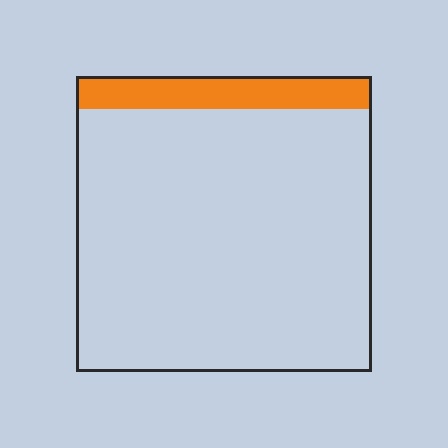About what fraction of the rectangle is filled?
About one tenth (1/10).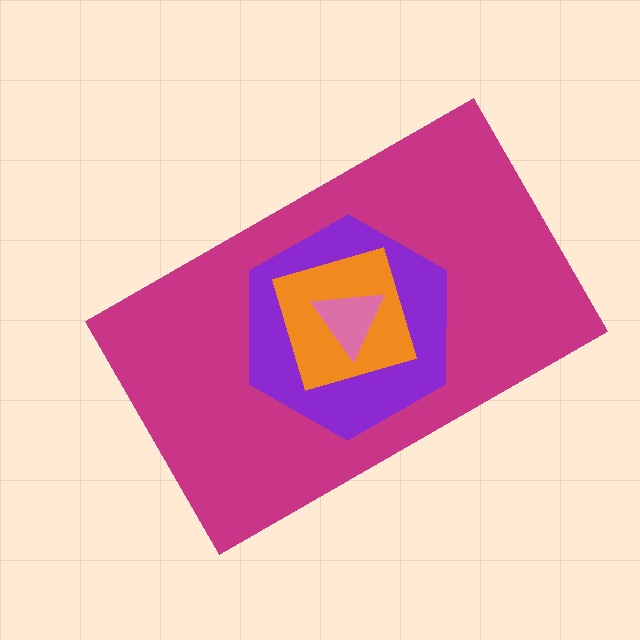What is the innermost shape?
The pink triangle.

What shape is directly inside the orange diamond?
The pink triangle.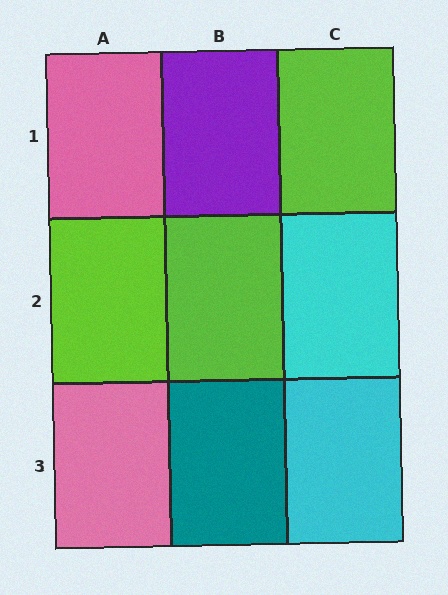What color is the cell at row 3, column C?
Cyan.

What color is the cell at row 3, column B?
Teal.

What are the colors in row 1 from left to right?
Pink, purple, lime.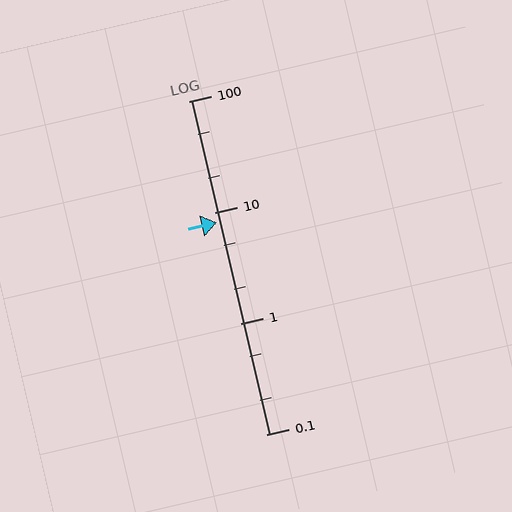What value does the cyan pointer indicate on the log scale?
The pointer indicates approximately 8.1.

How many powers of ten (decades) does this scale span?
The scale spans 3 decades, from 0.1 to 100.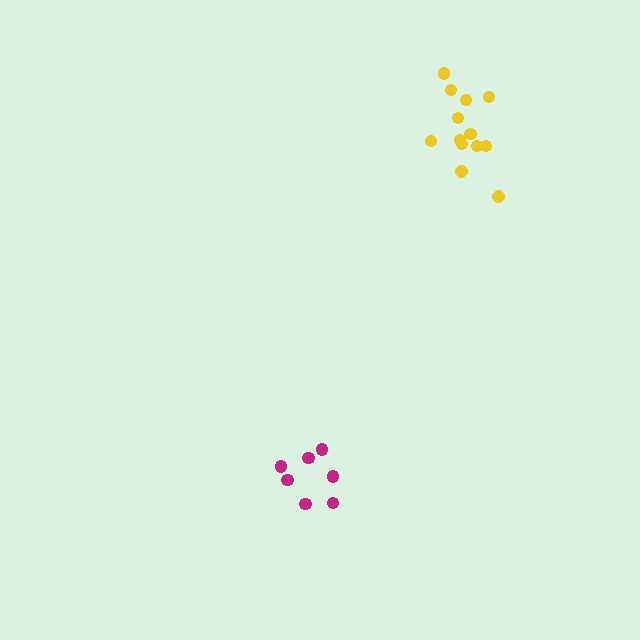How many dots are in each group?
Group 1: 7 dots, Group 2: 13 dots (20 total).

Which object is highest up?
The yellow cluster is topmost.